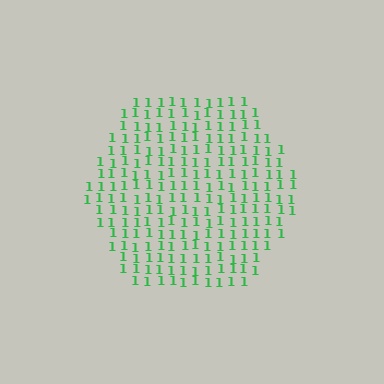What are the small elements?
The small elements are digit 1's.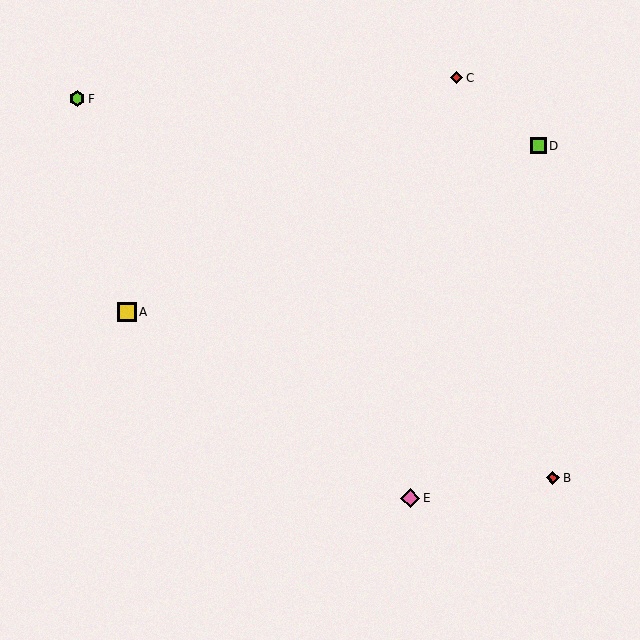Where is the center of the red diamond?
The center of the red diamond is at (553, 478).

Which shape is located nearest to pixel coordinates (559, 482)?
The red diamond (labeled B) at (553, 478) is nearest to that location.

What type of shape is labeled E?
Shape E is a pink diamond.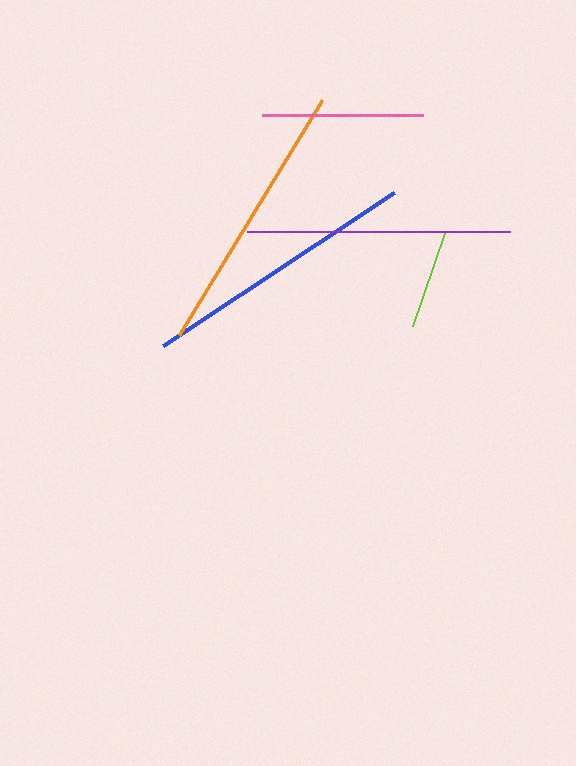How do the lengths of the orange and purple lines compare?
The orange and purple lines are approximately the same length.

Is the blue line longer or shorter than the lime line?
The blue line is longer than the lime line.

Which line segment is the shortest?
The lime line is the shortest at approximately 99 pixels.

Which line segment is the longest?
The blue line is the longest at approximately 277 pixels.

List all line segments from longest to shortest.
From longest to shortest: blue, orange, purple, pink, lime.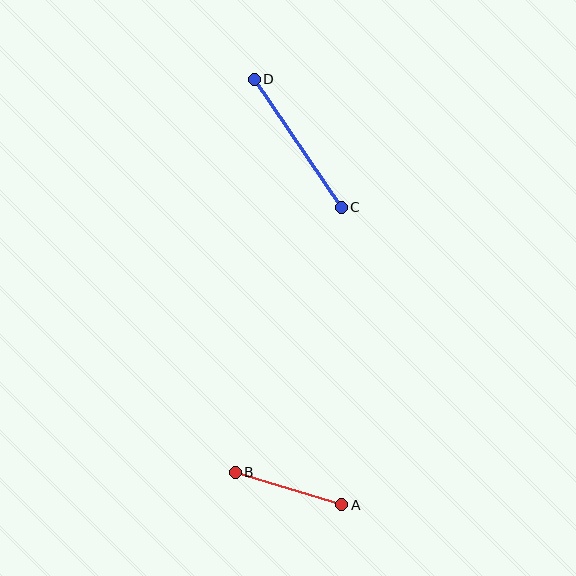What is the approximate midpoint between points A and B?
The midpoint is at approximately (289, 489) pixels.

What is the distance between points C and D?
The distance is approximately 155 pixels.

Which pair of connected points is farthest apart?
Points C and D are farthest apart.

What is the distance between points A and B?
The distance is approximately 111 pixels.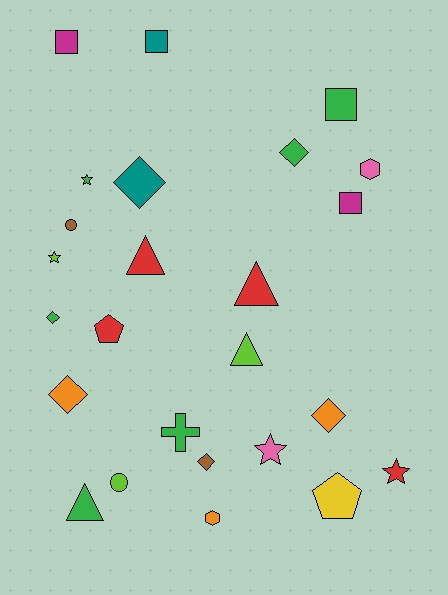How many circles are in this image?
There are 2 circles.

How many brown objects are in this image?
There are 2 brown objects.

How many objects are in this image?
There are 25 objects.